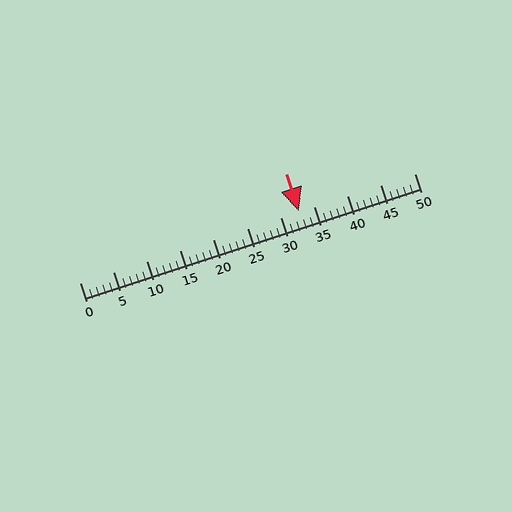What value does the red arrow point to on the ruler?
The red arrow points to approximately 33.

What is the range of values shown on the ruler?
The ruler shows values from 0 to 50.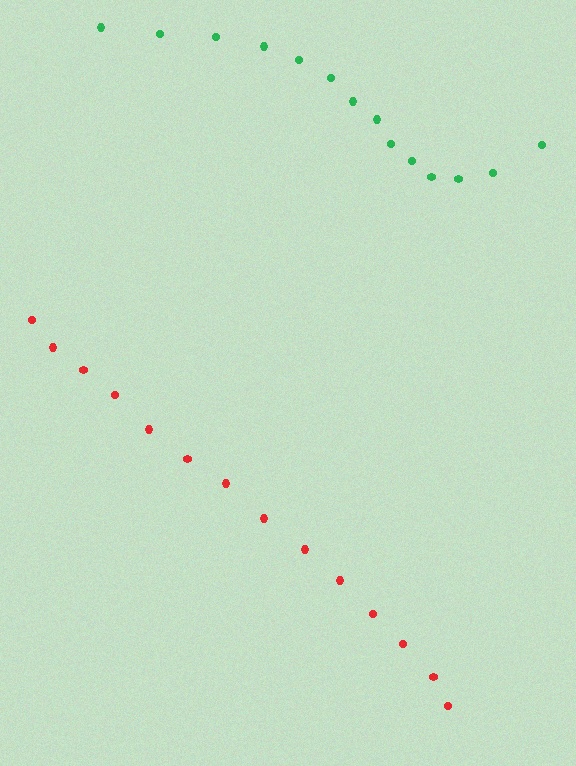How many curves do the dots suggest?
There are 2 distinct paths.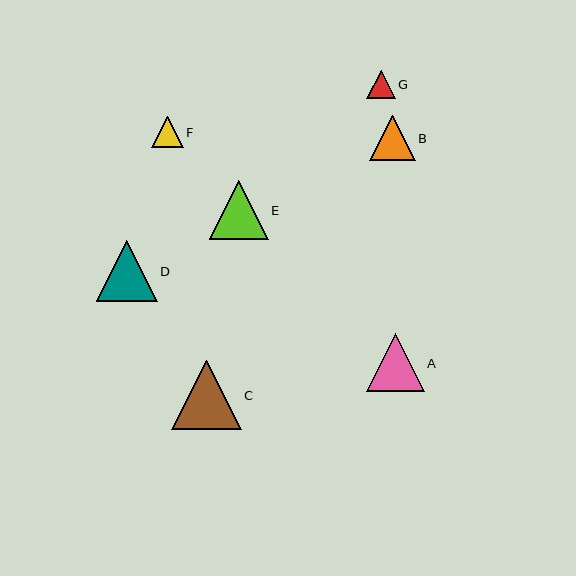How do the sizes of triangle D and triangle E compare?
Triangle D and triangle E are approximately the same size.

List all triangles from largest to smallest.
From largest to smallest: C, D, E, A, B, F, G.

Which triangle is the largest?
Triangle C is the largest with a size of approximately 69 pixels.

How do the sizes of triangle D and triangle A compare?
Triangle D and triangle A are approximately the same size.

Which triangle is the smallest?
Triangle G is the smallest with a size of approximately 28 pixels.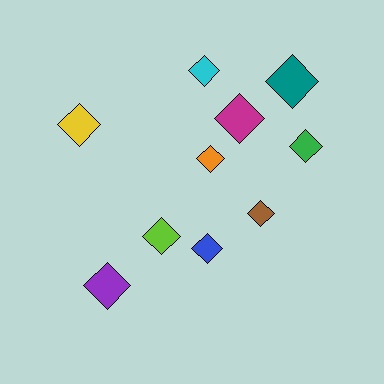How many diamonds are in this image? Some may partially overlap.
There are 10 diamonds.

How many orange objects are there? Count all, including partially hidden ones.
There is 1 orange object.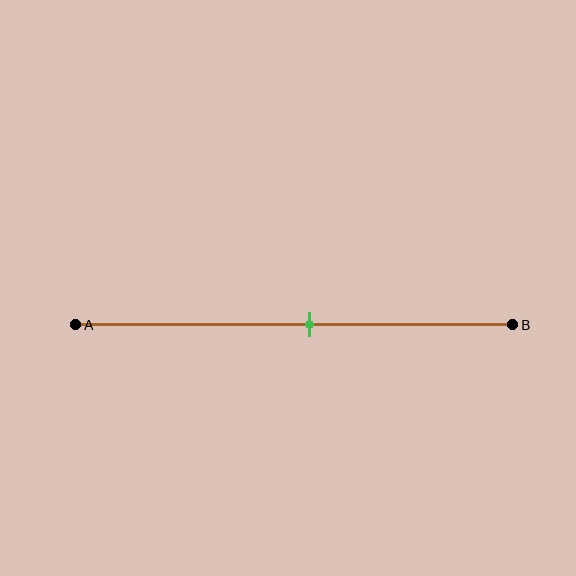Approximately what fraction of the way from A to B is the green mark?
The green mark is approximately 55% of the way from A to B.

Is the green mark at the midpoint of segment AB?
No, the mark is at about 55% from A, not at the 50% midpoint.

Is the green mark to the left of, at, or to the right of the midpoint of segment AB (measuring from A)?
The green mark is to the right of the midpoint of segment AB.